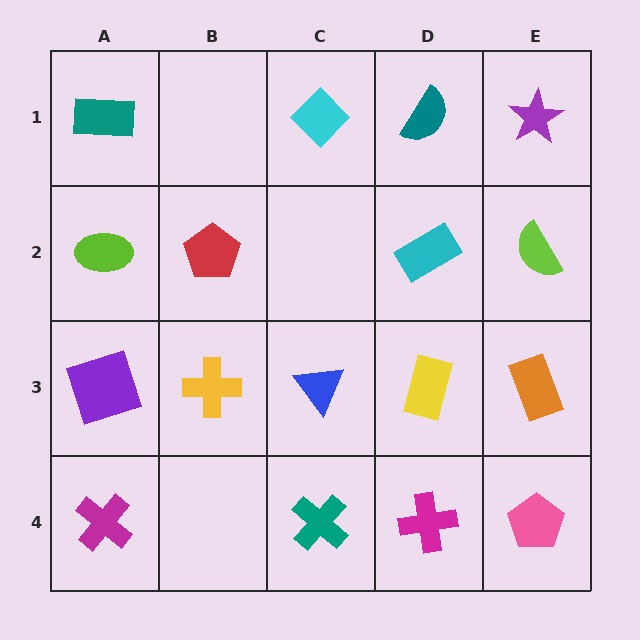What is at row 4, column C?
A teal cross.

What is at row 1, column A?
A teal rectangle.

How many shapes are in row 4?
4 shapes.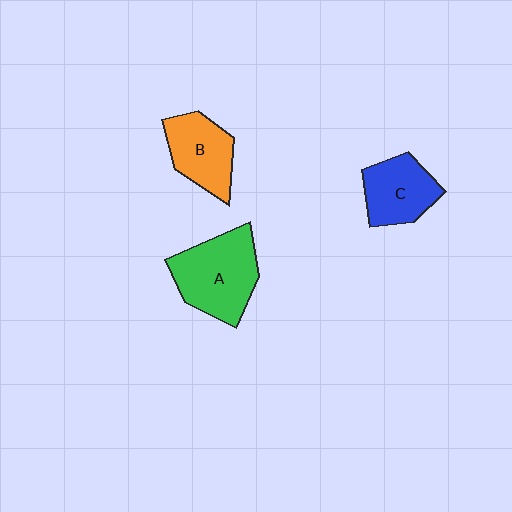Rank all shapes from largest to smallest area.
From largest to smallest: A (green), B (orange), C (blue).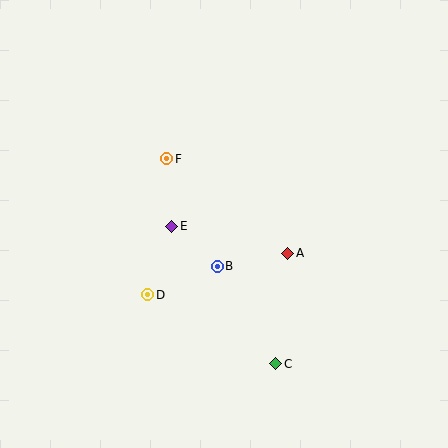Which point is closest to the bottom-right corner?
Point C is closest to the bottom-right corner.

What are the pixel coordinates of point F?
Point F is at (167, 159).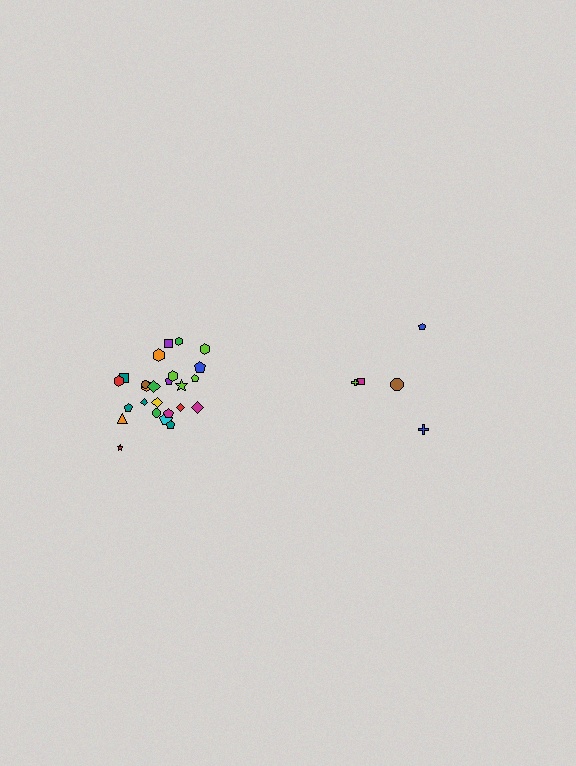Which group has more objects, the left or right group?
The left group.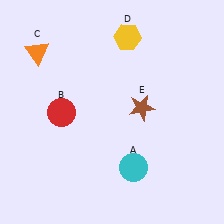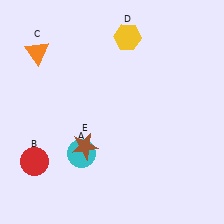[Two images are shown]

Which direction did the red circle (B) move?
The red circle (B) moved down.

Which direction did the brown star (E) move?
The brown star (E) moved left.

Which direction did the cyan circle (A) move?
The cyan circle (A) moved left.